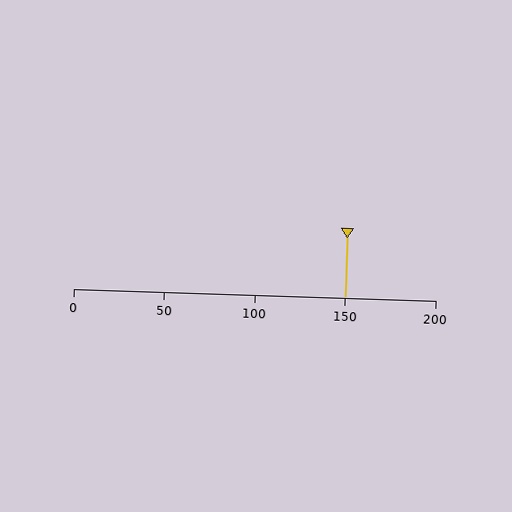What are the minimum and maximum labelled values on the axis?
The axis runs from 0 to 200.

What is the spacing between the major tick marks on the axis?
The major ticks are spaced 50 apart.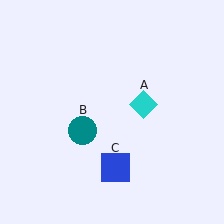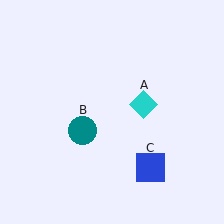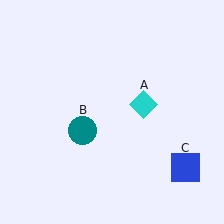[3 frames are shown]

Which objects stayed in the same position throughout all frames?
Cyan diamond (object A) and teal circle (object B) remained stationary.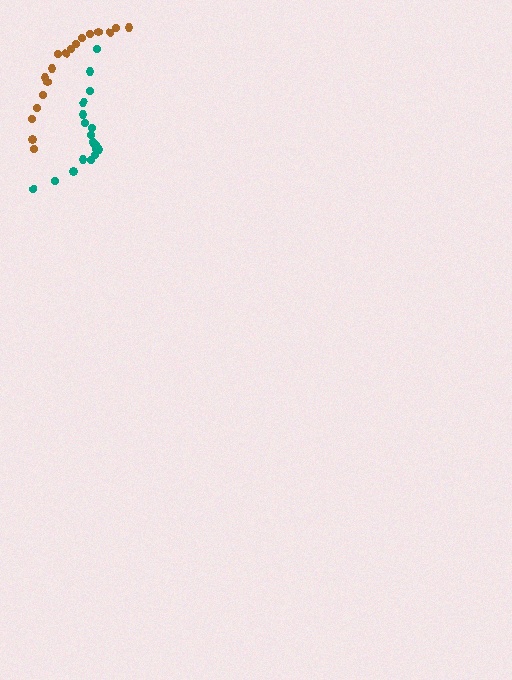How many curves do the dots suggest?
There are 2 distinct paths.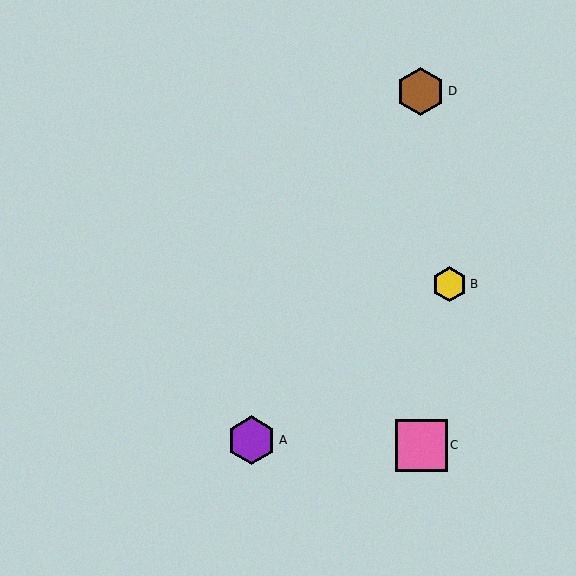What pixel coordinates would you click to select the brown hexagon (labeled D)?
Click at (420, 91) to select the brown hexagon D.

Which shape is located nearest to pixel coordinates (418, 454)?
The pink square (labeled C) at (421, 445) is nearest to that location.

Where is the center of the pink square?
The center of the pink square is at (421, 445).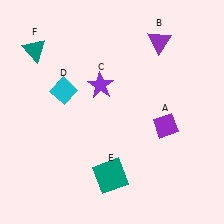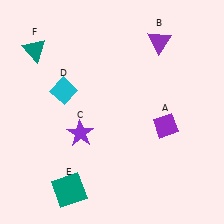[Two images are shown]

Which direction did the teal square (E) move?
The teal square (E) moved left.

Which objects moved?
The objects that moved are: the purple star (C), the teal square (E).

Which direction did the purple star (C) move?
The purple star (C) moved down.